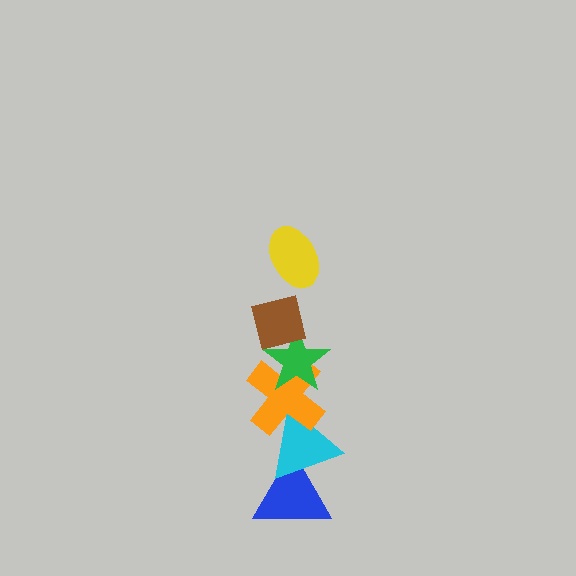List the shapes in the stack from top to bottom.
From top to bottom: the yellow ellipse, the brown square, the green star, the orange cross, the cyan triangle, the blue triangle.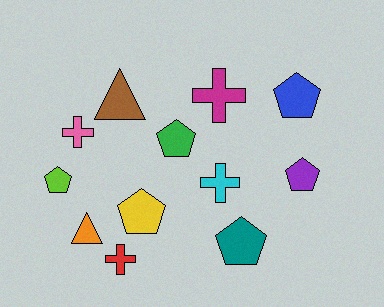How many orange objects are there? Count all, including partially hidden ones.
There is 1 orange object.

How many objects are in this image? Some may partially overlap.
There are 12 objects.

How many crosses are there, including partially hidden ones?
There are 4 crosses.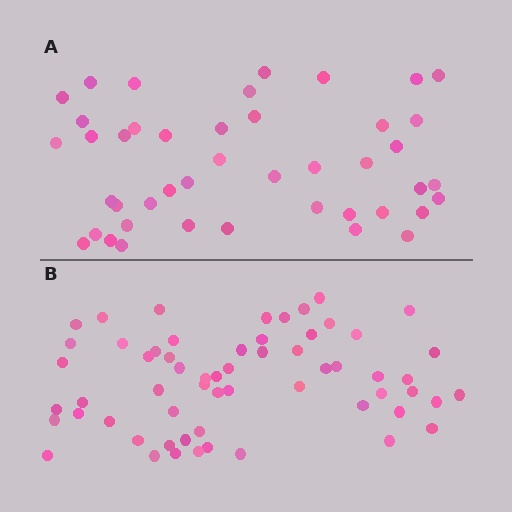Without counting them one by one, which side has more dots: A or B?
Region B (the bottom region) has more dots.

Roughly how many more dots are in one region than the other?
Region B has approximately 15 more dots than region A.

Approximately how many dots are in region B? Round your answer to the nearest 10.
About 60 dots.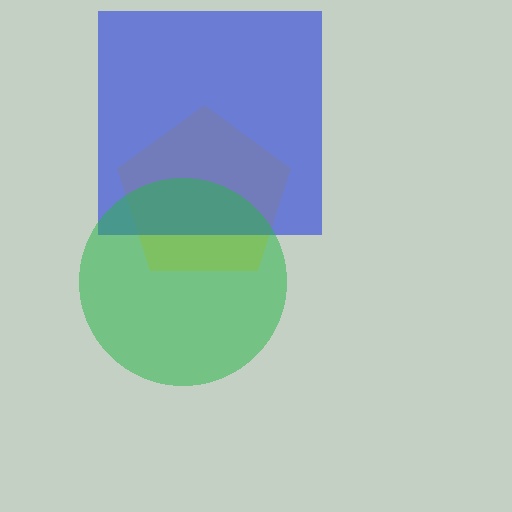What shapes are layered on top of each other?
The layered shapes are: a yellow pentagon, a blue square, a green circle.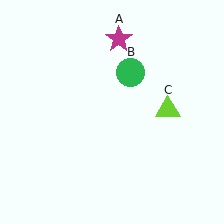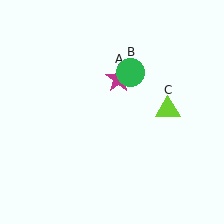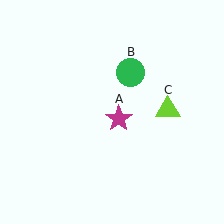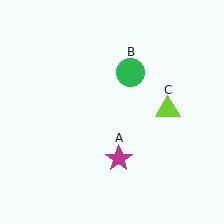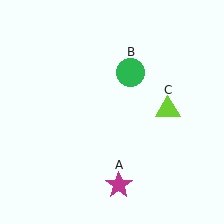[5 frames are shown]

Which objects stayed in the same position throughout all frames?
Green circle (object B) and lime triangle (object C) remained stationary.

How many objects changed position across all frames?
1 object changed position: magenta star (object A).